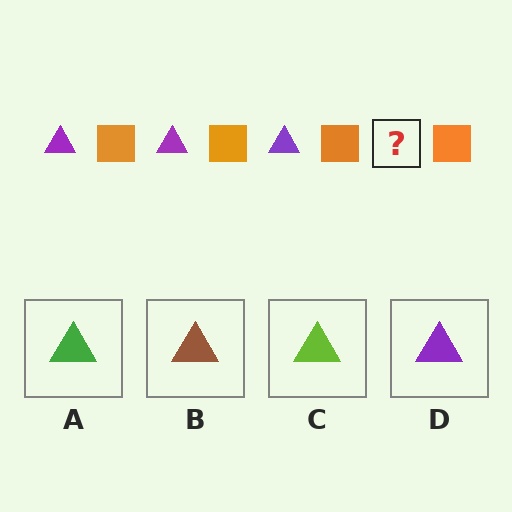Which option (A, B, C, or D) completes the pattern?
D.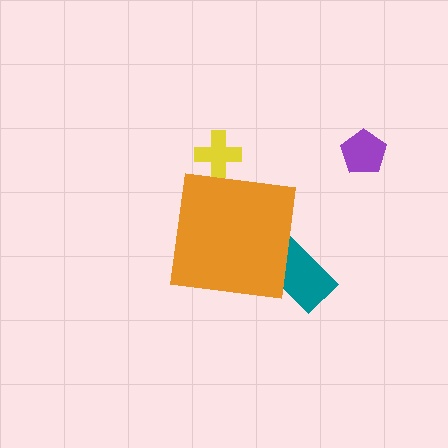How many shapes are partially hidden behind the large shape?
3 shapes are partially hidden.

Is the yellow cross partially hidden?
Yes, the yellow cross is partially hidden behind the orange square.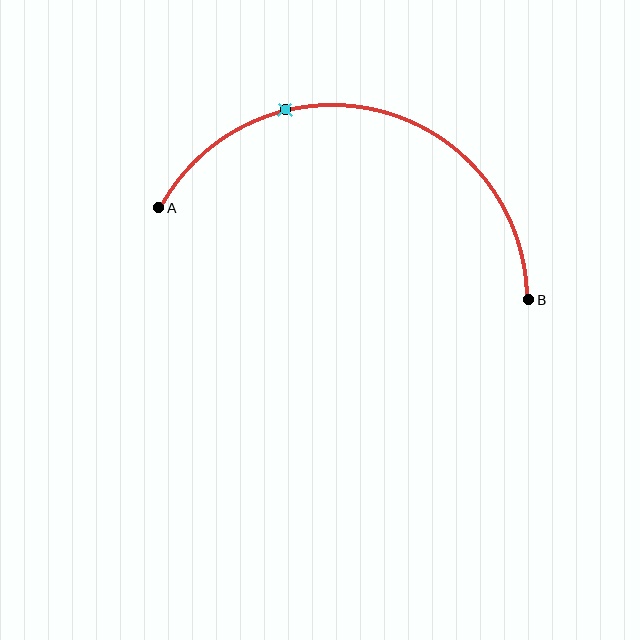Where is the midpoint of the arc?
The arc midpoint is the point on the curve farthest from the straight line joining A and B. It sits above that line.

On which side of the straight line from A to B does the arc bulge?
The arc bulges above the straight line connecting A and B.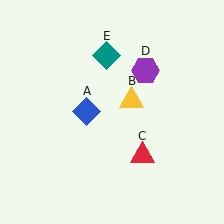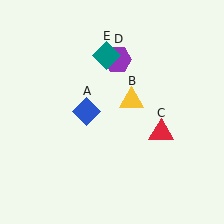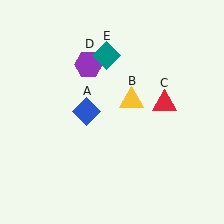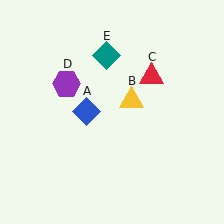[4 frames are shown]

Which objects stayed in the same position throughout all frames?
Blue diamond (object A) and yellow triangle (object B) and teal diamond (object E) remained stationary.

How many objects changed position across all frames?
2 objects changed position: red triangle (object C), purple hexagon (object D).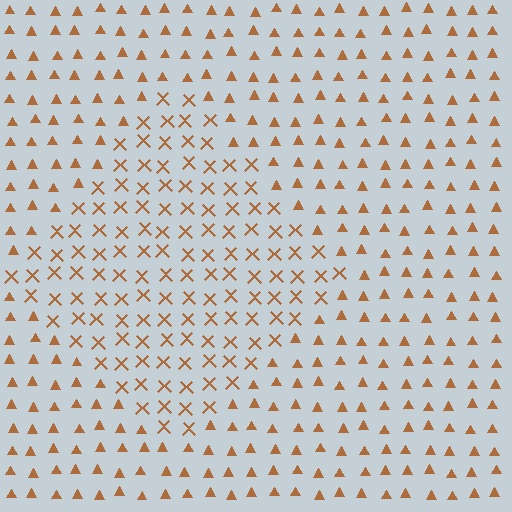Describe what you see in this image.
The image is filled with small brown elements arranged in a uniform grid. A diamond-shaped region contains X marks, while the surrounding area contains triangles. The boundary is defined purely by the change in element shape.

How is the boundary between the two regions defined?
The boundary is defined by a change in element shape: X marks inside vs. triangles outside. All elements share the same color and spacing.